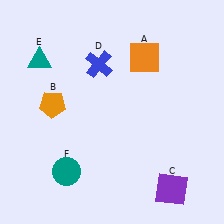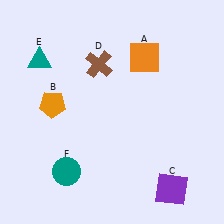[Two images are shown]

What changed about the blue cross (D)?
In Image 1, D is blue. In Image 2, it changed to brown.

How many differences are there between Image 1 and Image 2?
There is 1 difference between the two images.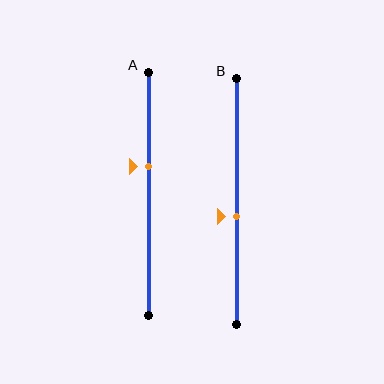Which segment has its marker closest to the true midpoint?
Segment B has its marker closest to the true midpoint.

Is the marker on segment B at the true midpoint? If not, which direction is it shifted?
No, the marker on segment B is shifted downward by about 6% of the segment length.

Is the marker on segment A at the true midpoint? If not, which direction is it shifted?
No, the marker on segment A is shifted upward by about 11% of the segment length.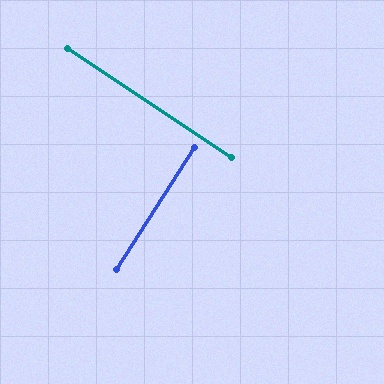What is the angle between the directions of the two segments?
Approximately 89 degrees.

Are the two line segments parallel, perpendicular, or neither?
Perpendicular — they meet at approximately 89°.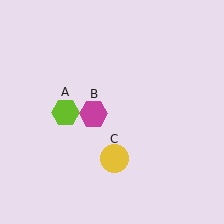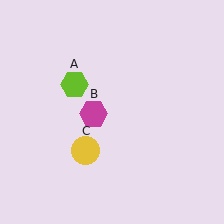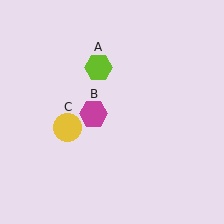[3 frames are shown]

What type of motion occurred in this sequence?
The lime hexagon (object A), yellow circle (object C) rotated clockwise around the center of the scene.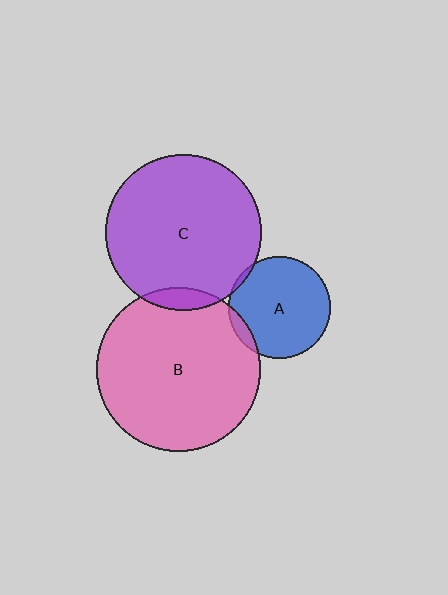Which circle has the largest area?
Circle B (pink).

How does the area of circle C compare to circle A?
Approximately 2.3 times.